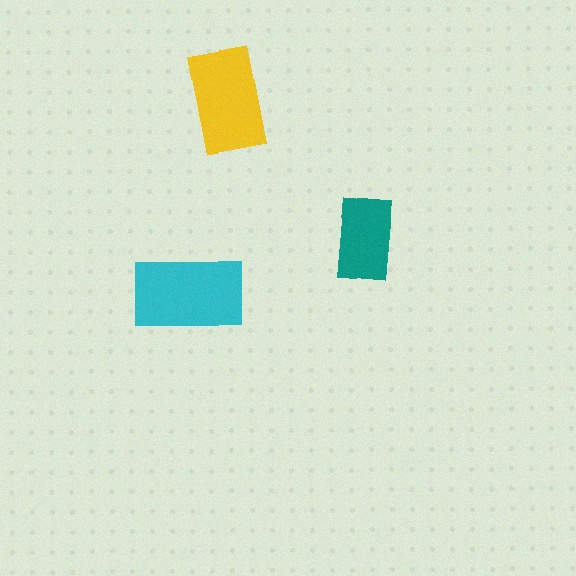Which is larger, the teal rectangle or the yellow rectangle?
The yellow one.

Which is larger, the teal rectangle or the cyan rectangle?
The cyan one.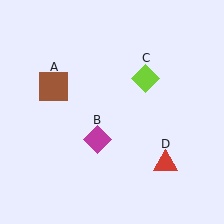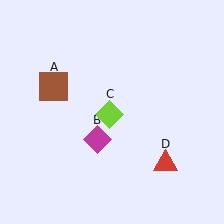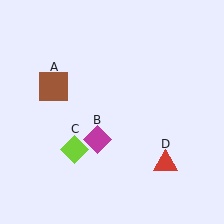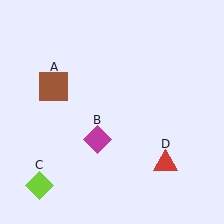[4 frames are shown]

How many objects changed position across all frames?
1 object changed position: lime diamond (object C).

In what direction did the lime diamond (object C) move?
The lime diamond (object C) moved down and to the left.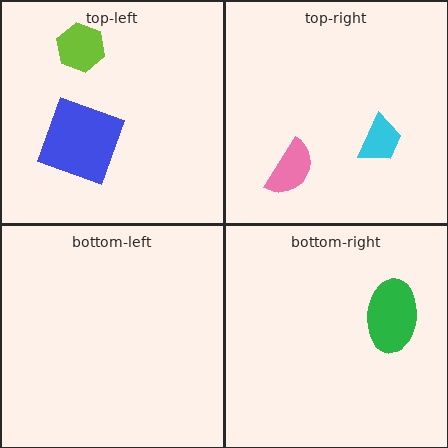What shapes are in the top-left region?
The lime hexagon, the blue square.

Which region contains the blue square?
The top-left region.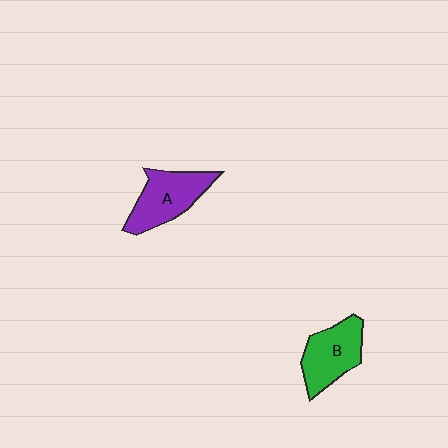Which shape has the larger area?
Shape A (purple).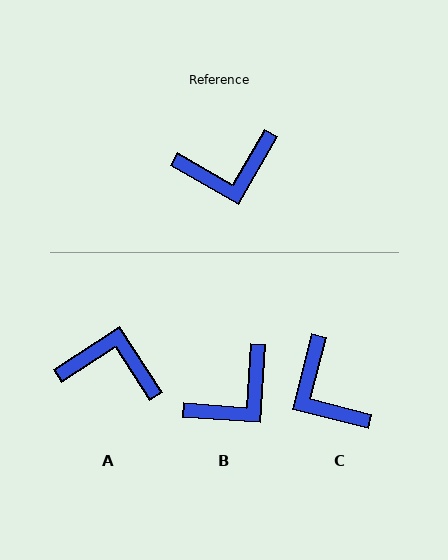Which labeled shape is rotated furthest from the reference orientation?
A, about 153 degrees away.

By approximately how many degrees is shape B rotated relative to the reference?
Approximately 26 degrees counter-clockwise.